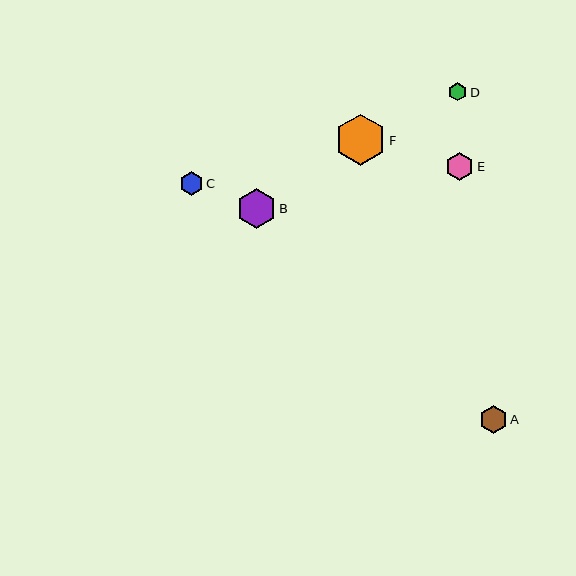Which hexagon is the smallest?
Hexagon D is the smallest with a size of approximately 19 pixels.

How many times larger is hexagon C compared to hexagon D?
Hexagon C is approximately 1.3 times the size of hexagon D.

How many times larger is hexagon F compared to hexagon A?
Hexagon F is approximately 1.8 times the size of hexagon A.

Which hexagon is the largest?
Hexagon F is the largest with a size of approximately 51 pixels.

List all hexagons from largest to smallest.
From largest to smallest: F, B, A, E, C, D.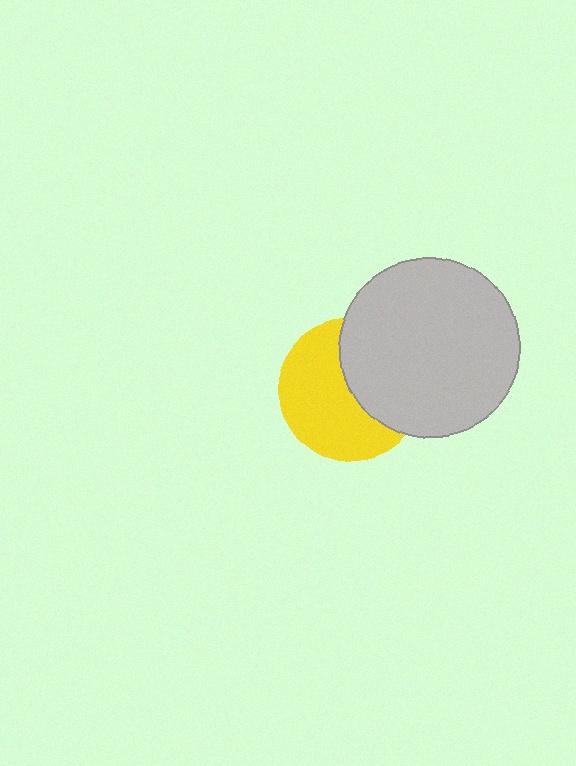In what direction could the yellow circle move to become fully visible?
The yellow circle could move left. That would shift it out from behind the light gray circle entirely.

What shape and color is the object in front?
The object in front is a light gray circle.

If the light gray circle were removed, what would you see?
You would see the complete yellow circle.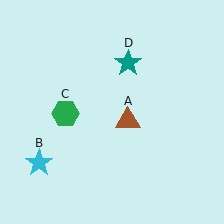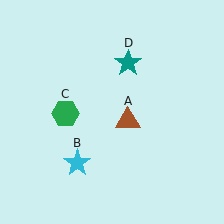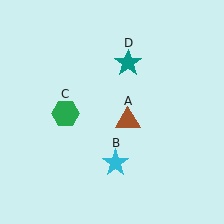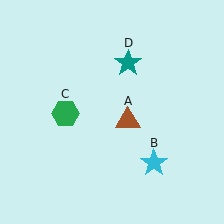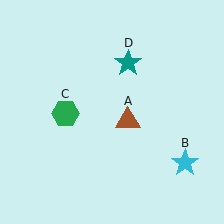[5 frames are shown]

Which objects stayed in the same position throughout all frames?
Brown triangle (object A) and green hexagon (object C) and teal star (object D) remained stationary.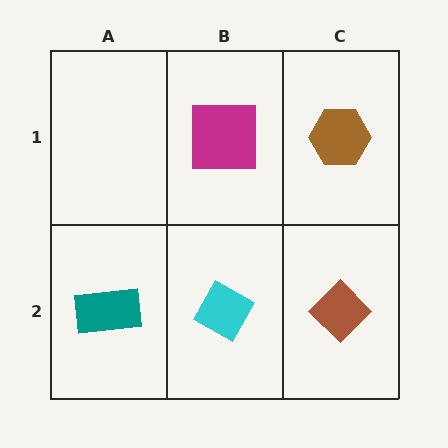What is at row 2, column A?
A teal rectangle.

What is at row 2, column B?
A cyan diamond.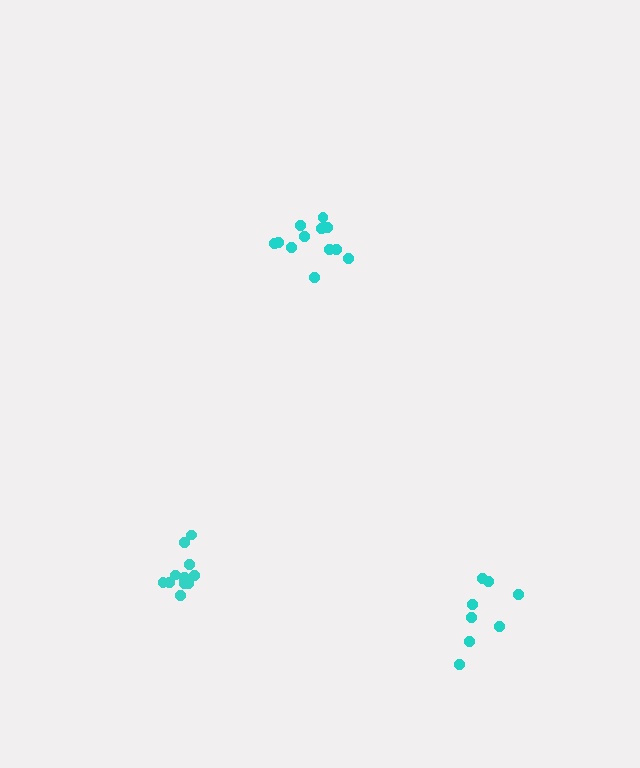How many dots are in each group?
Group 1: 12 dots, Group 2: 8 dots, Group 3: 13 dots (33 total).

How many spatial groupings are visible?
There are 3 spatial groupings.